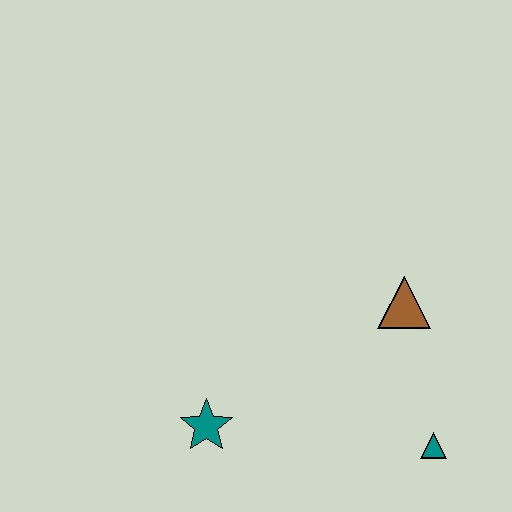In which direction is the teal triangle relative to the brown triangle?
The teal triangle is below the brown triangle.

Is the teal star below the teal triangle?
No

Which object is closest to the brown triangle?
The teal triangle is closest to the brown triangle.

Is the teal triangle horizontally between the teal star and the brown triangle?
No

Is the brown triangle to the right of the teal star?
Yes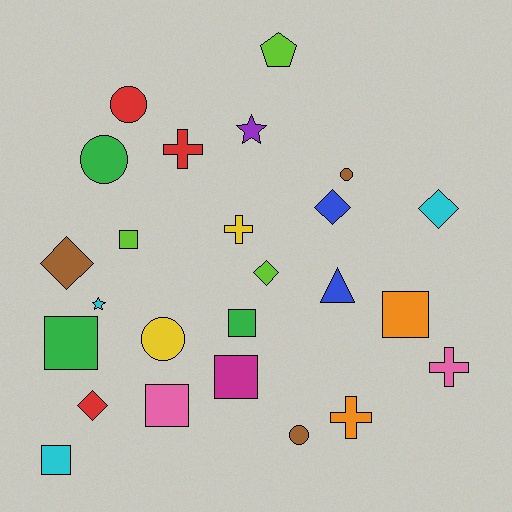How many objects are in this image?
There are 25 objects.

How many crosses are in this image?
There are 4 crosses.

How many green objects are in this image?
There are 3 green objects.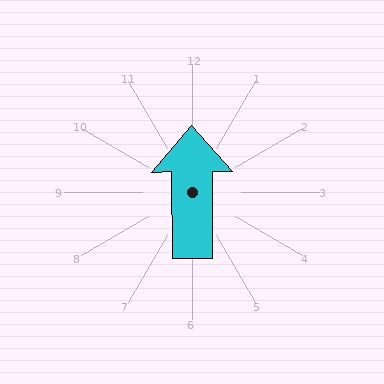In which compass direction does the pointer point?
North.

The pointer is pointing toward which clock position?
Roughly 12 o'clock.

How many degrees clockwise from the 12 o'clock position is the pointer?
Approximately 360 degrees.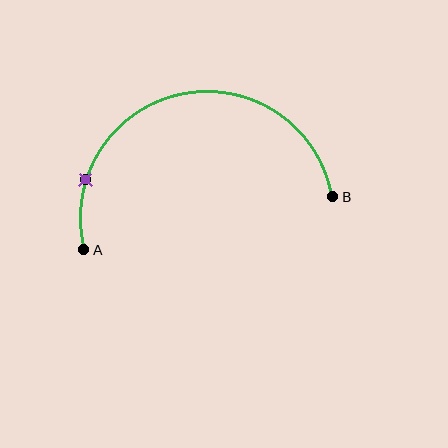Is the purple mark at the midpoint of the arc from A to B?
No. The purple mark lies on the arc but is closer to endpoint A. The arc midpoint would be at the point on the curve equidistant along the arc from both A and B.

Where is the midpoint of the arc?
The arc midpoint is the point on the curve farthest from the straight line joining A and B. It sits above that line.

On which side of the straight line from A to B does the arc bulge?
The arc bulges above the straight line connecting A and B.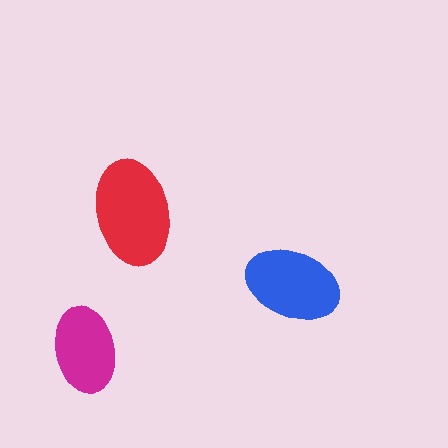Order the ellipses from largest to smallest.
the red one, the blue one, the magenta one.